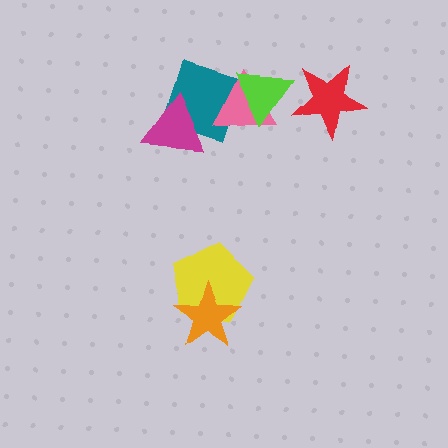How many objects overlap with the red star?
1 object overlaps with the red star.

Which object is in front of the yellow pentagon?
The orange star is in front of the yellow pentagon.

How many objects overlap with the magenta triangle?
1 object overlaps with the magenta triangle.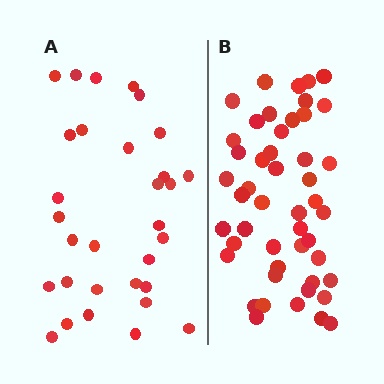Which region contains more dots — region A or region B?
Region B (the right region) has more dots.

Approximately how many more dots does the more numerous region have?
Region B has approximately 15 more dots than region A.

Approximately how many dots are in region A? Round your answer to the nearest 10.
About 30 dots. (The exact count is 31, which rounds to 30.)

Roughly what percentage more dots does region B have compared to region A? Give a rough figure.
About 55% more.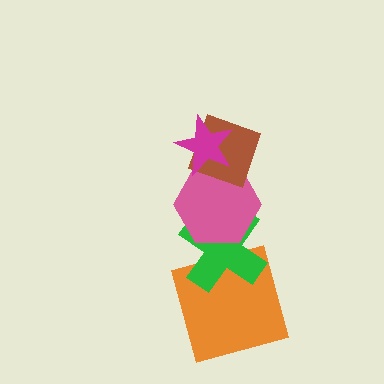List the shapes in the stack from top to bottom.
From top to bottom: the magenta star, the brown diamond, the pink hexagon, the green cross, the orange square.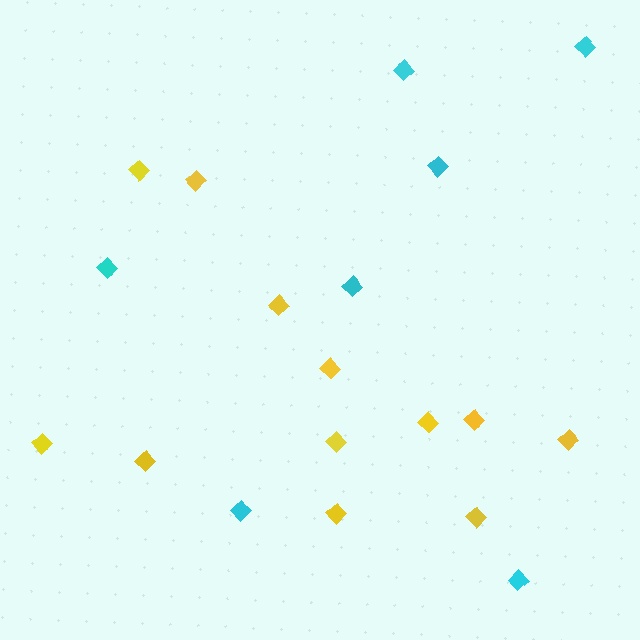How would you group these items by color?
There are 2 groups: one group of cyan diamonds (7) and one group of yellow diamonds (12).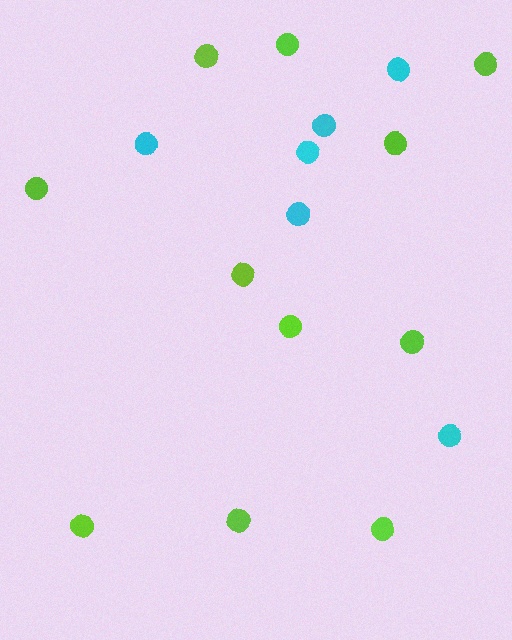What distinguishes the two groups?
There are 2 groups: one group of lime circles (11) and one group of cyan circles (6).